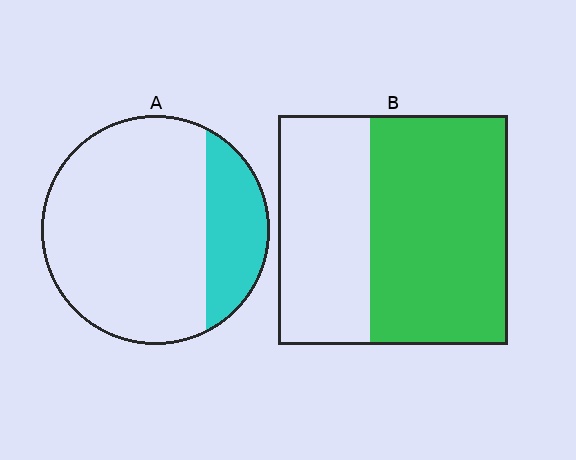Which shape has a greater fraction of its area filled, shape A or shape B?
Shape B.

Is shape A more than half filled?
No.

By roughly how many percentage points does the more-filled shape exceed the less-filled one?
By roughly 35 percentage points (B over A).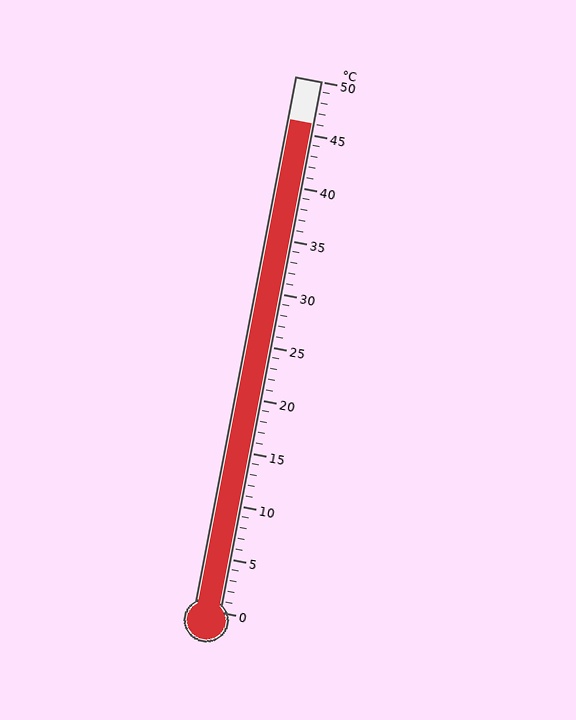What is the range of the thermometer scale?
The thermometer scale ranges from 0°C to 50°C.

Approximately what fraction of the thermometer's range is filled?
The thermometer is filled to approximately 90% of its range.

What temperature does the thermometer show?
The thermometer shows approximately 46°C.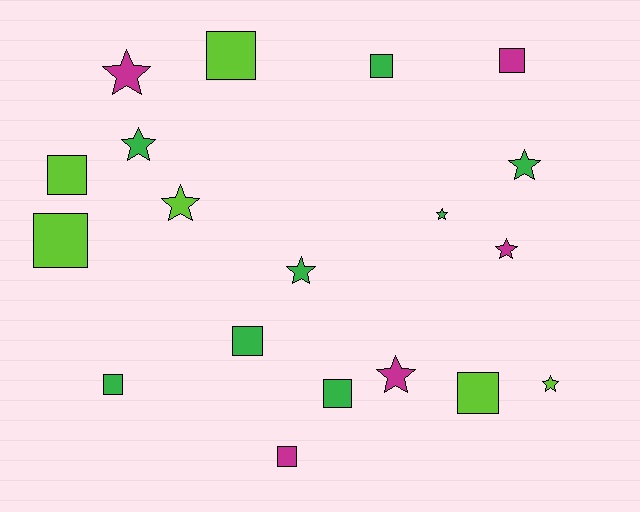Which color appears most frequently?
Green, with 8 objects.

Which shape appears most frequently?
Square, with 10 objects.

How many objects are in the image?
There are 19 objects.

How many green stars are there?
There are 4 green stars.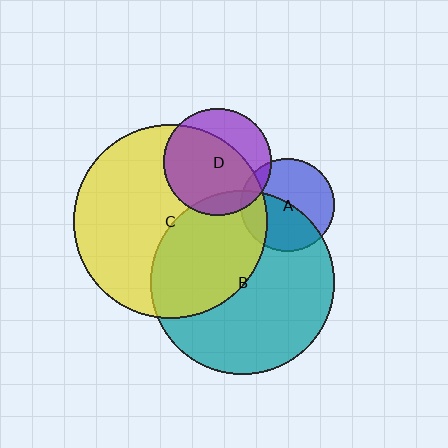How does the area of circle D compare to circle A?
Approximately 1.3 times.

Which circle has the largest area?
Circle C (yellow).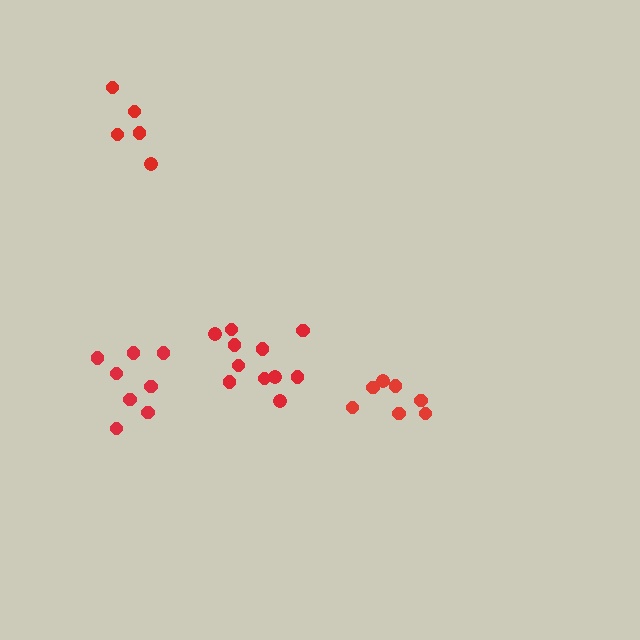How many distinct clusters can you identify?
There are 4 distinct clusters.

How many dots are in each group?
Group 1: 8 dots, Group 2: 5 dots, Group 3: 7 dots, Group 4: 11 dots (31 total).